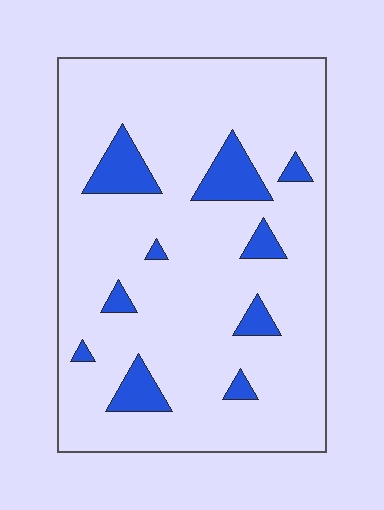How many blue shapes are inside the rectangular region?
10.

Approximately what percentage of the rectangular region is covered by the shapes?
Approximately 10%.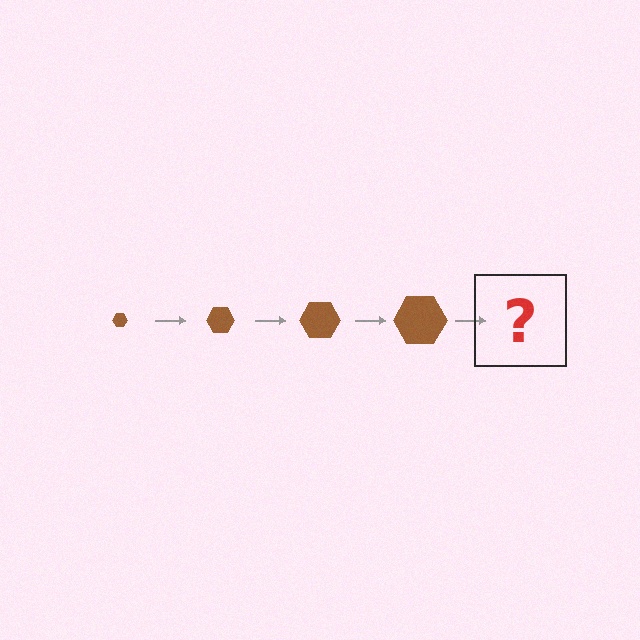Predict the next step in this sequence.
The next step is a brown hexagon, larger than the previous one.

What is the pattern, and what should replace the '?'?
The pattern is that the hexagon gets progressively larger each step. The '?' should be a brown hexagon, larger than the previous one.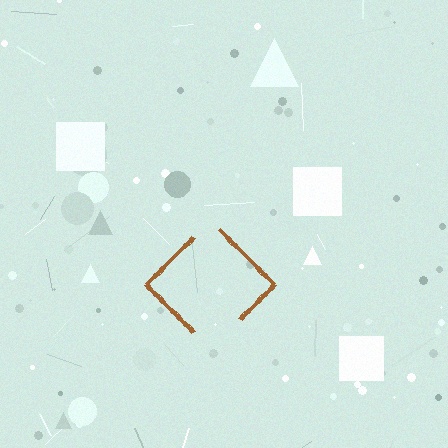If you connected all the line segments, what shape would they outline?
They would outline a diamond.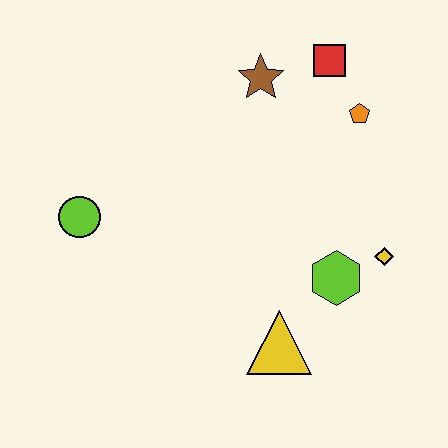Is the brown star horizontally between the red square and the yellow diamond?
No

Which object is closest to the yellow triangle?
The lime hexagon is closest to the yellow triangle.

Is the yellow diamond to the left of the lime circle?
No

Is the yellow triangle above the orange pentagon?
No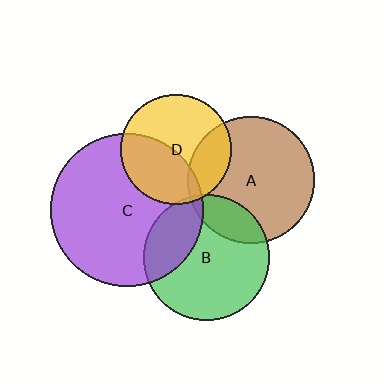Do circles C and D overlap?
Yes.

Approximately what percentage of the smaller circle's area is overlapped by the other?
Approximately 40%.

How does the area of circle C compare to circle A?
Approximately 1.4 times.